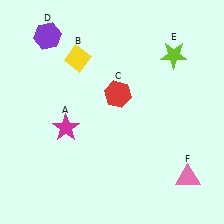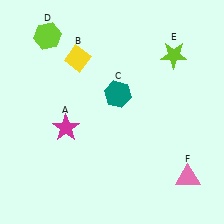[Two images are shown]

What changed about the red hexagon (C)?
In Image 1, C is red. In Image 2, it changed to teal.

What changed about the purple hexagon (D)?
In Image 1, D is purple. In Image 2, it changed to lime.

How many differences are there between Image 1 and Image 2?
There are 2 differences between the two images.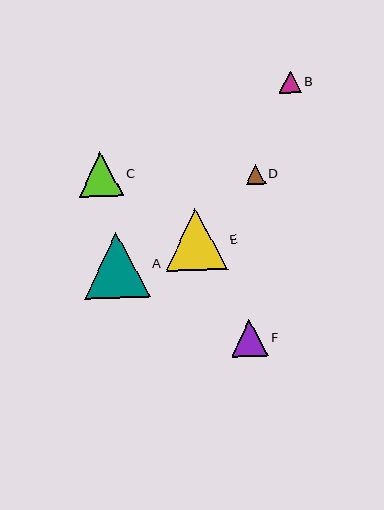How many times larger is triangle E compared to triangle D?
Triangle E is approximately 3.1 times the size of triangle D.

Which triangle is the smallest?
Triangle D is the smallest with a size of approximately 20 pixels.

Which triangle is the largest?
Triangle A is the largest with a size of approximately 66 pixels.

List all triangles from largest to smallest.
From largest to smallest: A, E, C, F, B, D.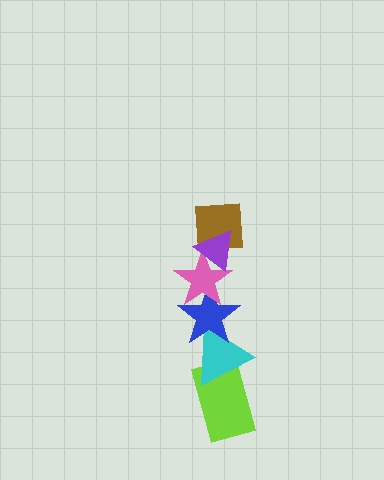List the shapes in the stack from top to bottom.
From top to bottom: the purple triangle, the brown square, the pink star, the blue star, the cyan triangle, the lime rectangle.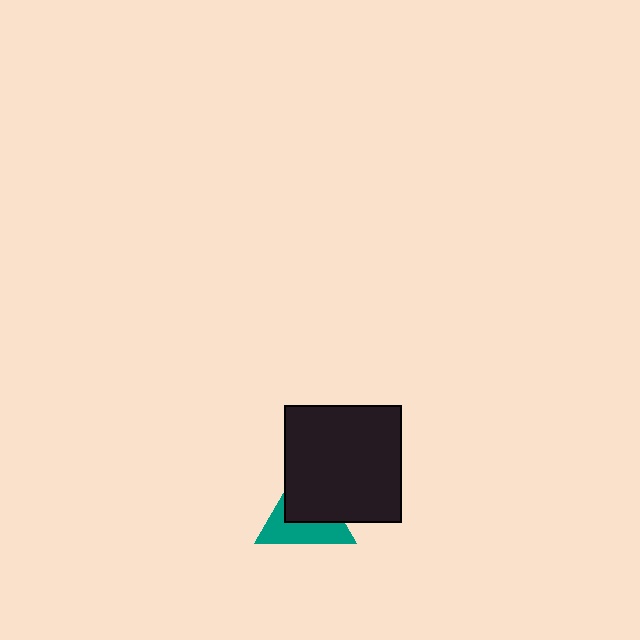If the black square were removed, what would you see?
You would see the complete teal triangle.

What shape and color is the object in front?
The object in front is a black square.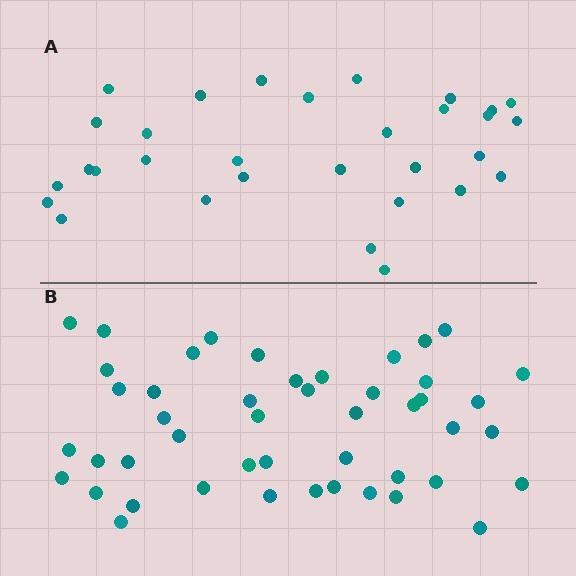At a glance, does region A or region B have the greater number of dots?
Region B (the bottom region) has more dots.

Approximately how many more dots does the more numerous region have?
Region B has approximately 15 more dots than region A.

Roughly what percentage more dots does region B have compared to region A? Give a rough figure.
About 50% more.